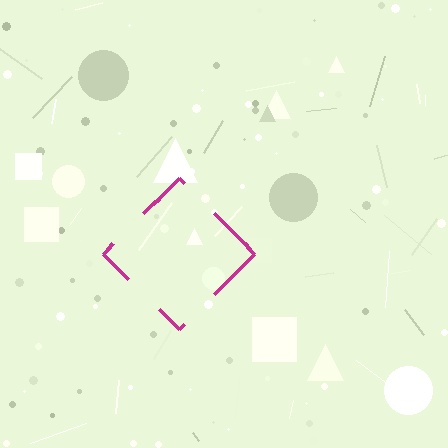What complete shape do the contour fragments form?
The contour fragments form a diamond.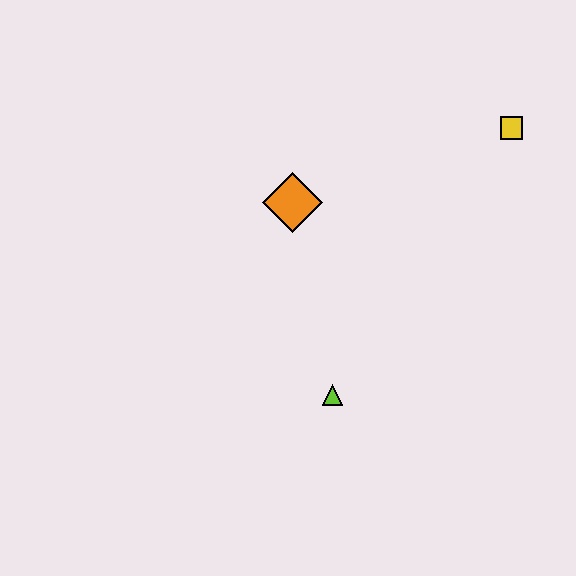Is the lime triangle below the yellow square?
Yes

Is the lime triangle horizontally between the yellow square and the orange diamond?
Yes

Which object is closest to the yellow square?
The orange diamond is closest to the yellow square.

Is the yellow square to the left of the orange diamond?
No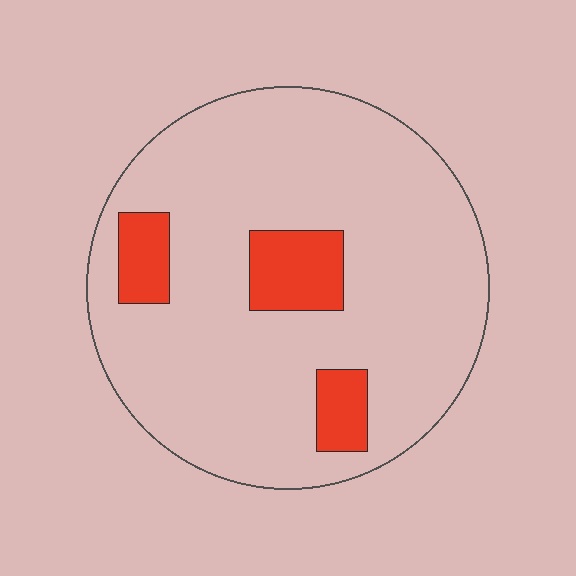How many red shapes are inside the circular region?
3.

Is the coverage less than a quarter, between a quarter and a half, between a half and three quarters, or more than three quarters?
Less than a quarter.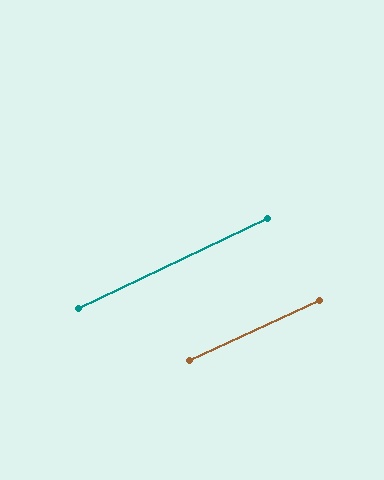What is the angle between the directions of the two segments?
Approximately 1 degree.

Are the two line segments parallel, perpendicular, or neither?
Parallel — their directions differ by only 0.7°.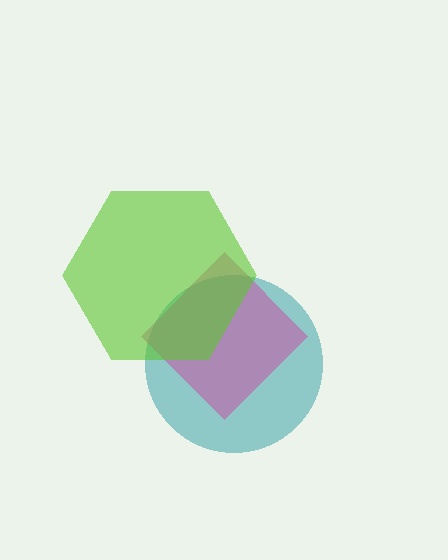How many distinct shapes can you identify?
There are 3 distinct shapes: a teal circle, a magenta diamond, a lime hexagon.